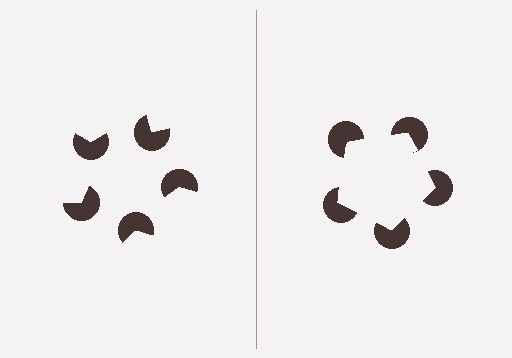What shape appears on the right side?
An illusory pentagon.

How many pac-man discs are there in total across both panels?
10 — 5 on each side.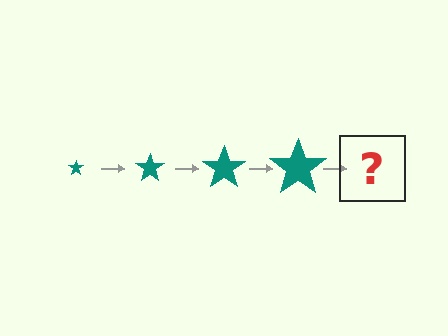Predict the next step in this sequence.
The next step is a teal star, larger than the previous one.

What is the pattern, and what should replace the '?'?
The pattern is that the star gets progressively larger each step. The '?' should be a teal star, larger than the previous one.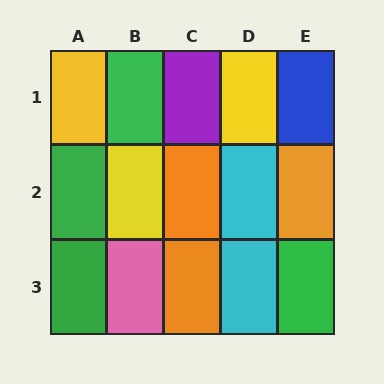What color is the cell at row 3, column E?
Green.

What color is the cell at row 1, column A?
Yellow.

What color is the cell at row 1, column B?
Green.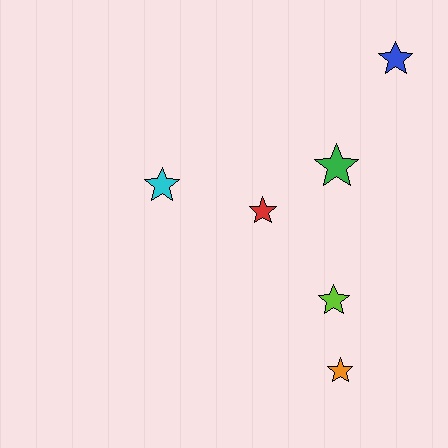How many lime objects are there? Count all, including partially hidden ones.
There is 1 lime object.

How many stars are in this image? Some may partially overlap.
There are 6 stars.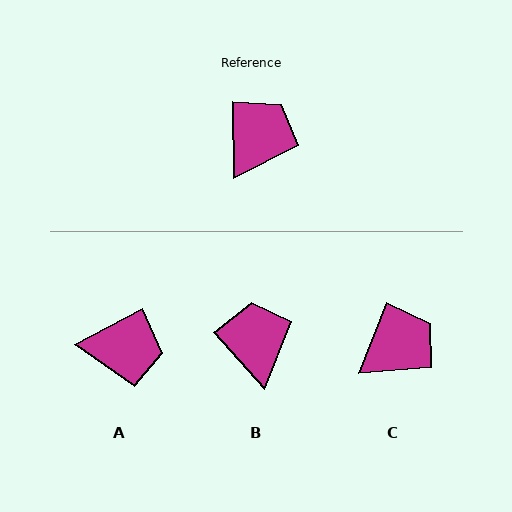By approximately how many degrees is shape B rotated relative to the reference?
Approximately 41 degrees counter-clockwise.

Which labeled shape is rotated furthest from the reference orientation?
A, about 63 degrees away.